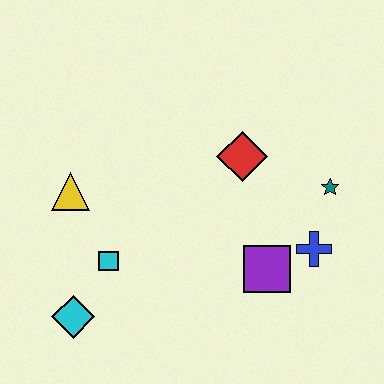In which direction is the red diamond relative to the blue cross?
The red diamond is above the blue cross.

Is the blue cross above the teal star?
No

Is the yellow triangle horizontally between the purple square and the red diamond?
No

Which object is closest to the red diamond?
The teal star is closest to the red diamond.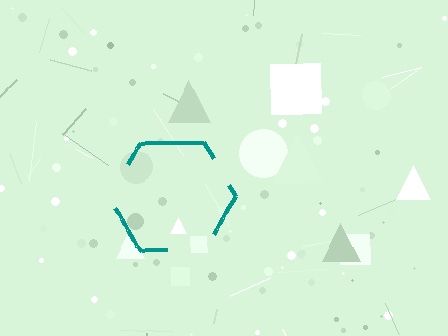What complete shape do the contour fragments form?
The contour fragments form a hexagon.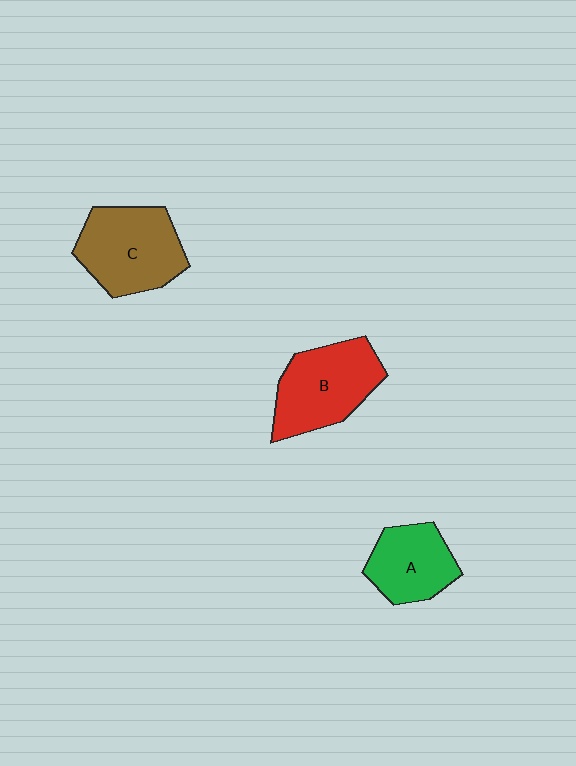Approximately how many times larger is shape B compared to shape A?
Approximately 1.3 times.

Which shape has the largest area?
Shape C (brown).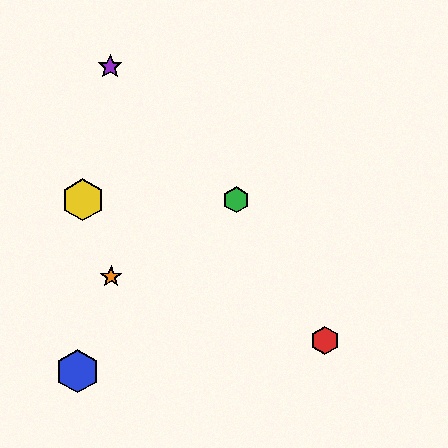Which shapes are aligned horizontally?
The green hexagon, the yellow hexagon are aligned horizontally.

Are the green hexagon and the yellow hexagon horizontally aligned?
Yes, both are at y≈200.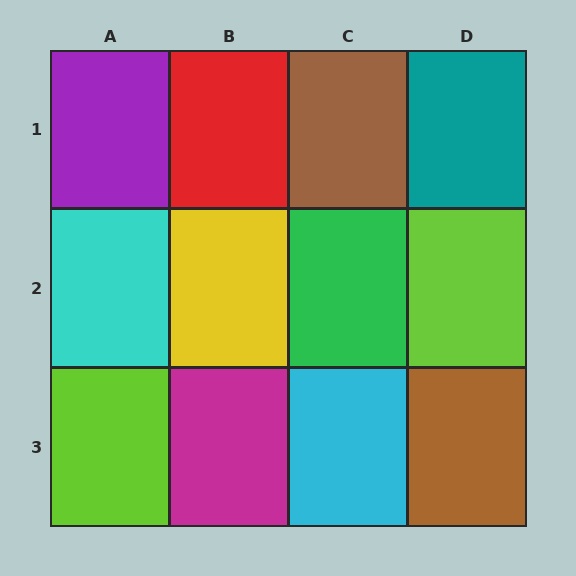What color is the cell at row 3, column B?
Magenta.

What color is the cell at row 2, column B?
Yellow.